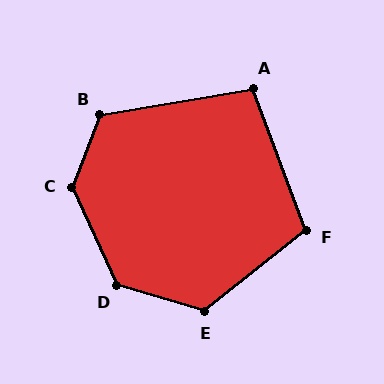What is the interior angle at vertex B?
Approximately 121 degrees (obtuse).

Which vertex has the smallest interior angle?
A, at approximately 101 degrees.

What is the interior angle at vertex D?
Approximately 131 degrees (obtuse).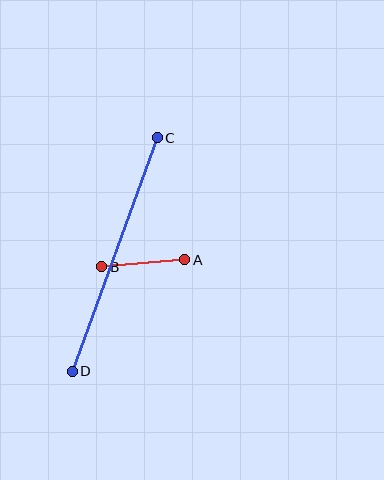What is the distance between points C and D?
The distance is approximately 248 pixels.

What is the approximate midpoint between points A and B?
The midpoint is at approximately (143, 263) pixels.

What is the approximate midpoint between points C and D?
The midpoint is at approximately (115, 255) pixels.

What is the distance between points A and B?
The distance is approximately 83 pixels.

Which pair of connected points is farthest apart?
Points C and D are farthest apart.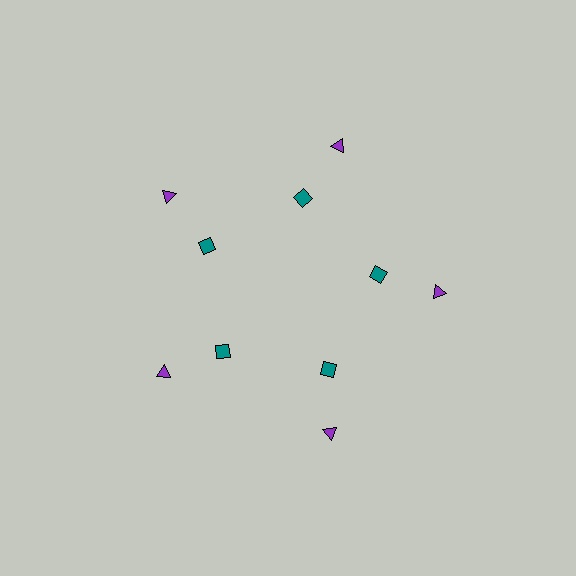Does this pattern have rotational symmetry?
Yes, this pattern has 5-fold rotational symmetry. It looks the same after rotating 72 degrees around the center.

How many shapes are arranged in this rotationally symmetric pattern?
There are 10 shapes, arranged in 5 groups of 2.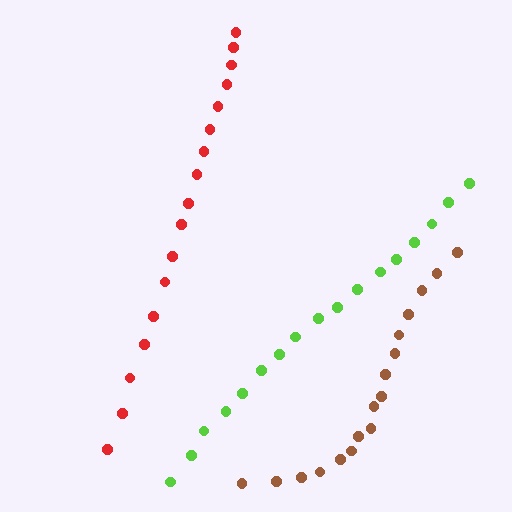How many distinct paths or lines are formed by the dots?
There are 3 distinct paths.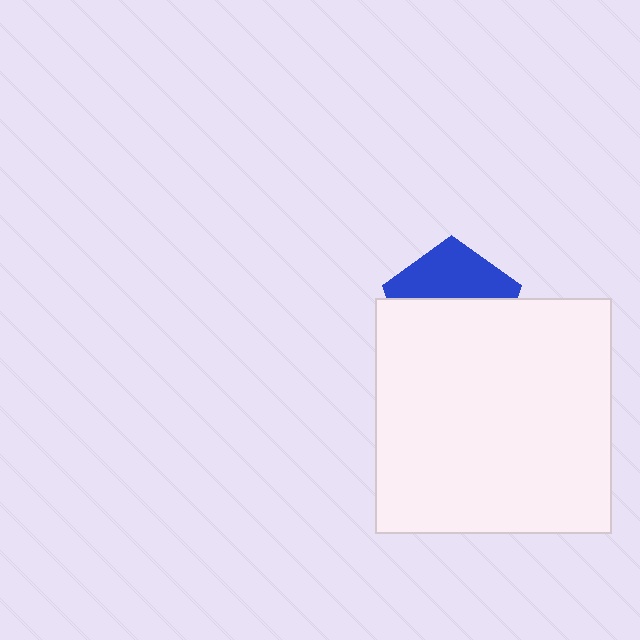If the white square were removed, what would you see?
You would see the complete blue pentagon.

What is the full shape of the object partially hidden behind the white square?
The partially hidden object is a blue pentagon.